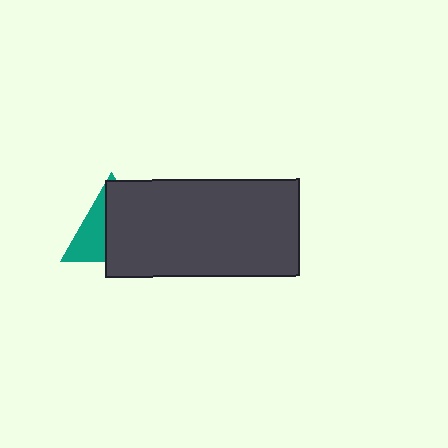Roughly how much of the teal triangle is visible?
A small part of it is visible (roughly 40%).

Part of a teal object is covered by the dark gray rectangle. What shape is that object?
It is a triangle.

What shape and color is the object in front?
The object in front is a dark gray rectangle.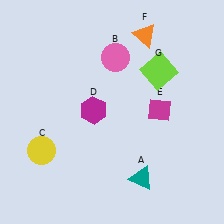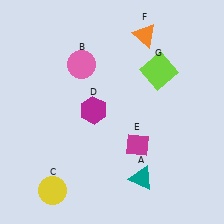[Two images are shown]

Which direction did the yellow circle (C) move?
The yellow circle (C) moved down.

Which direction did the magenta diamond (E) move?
The magenta diamond (E) moved down.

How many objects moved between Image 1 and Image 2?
3 objects moved between the two images.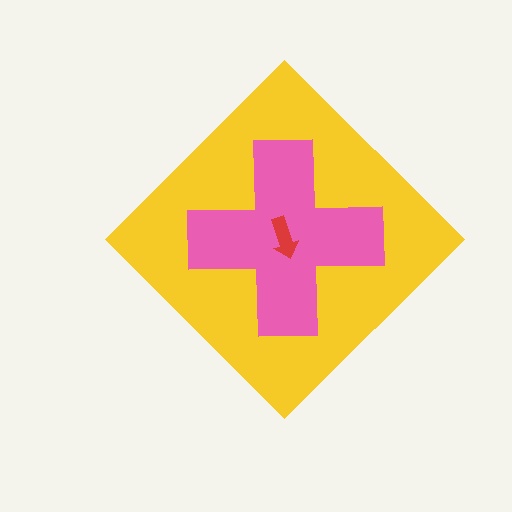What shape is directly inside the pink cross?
The red arrow.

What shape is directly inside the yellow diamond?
The pink cross.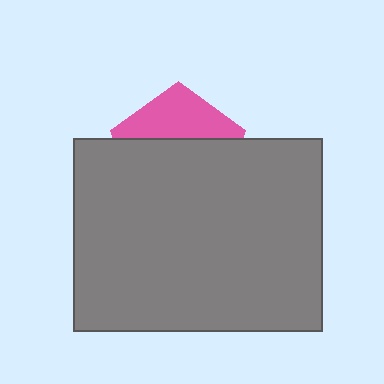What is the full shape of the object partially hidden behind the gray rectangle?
The partially hidden object is a pink pentagon.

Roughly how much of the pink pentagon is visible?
A small part of it is visible (roughly 36%).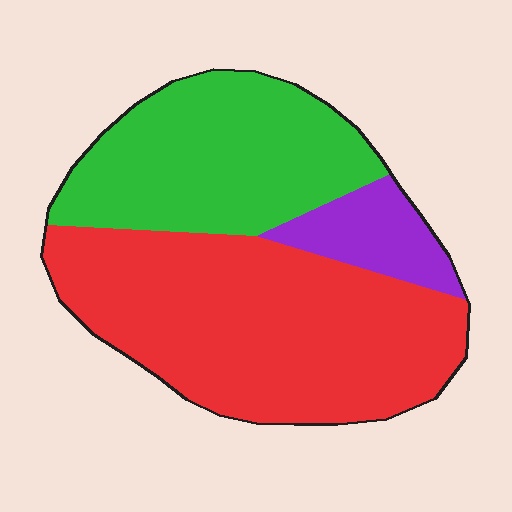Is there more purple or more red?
Red.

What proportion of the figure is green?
Green covers around 35% of the figure.